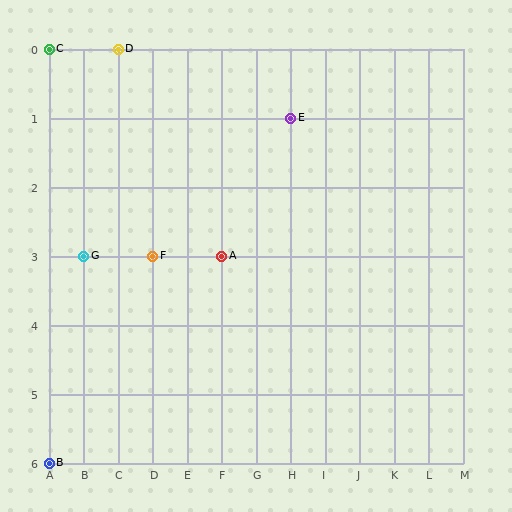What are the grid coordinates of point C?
Point C is at grid coordinates (A, 0).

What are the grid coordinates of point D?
Point D is at grid coordinates (C, 0).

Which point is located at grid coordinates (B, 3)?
Point G is at (B, 3).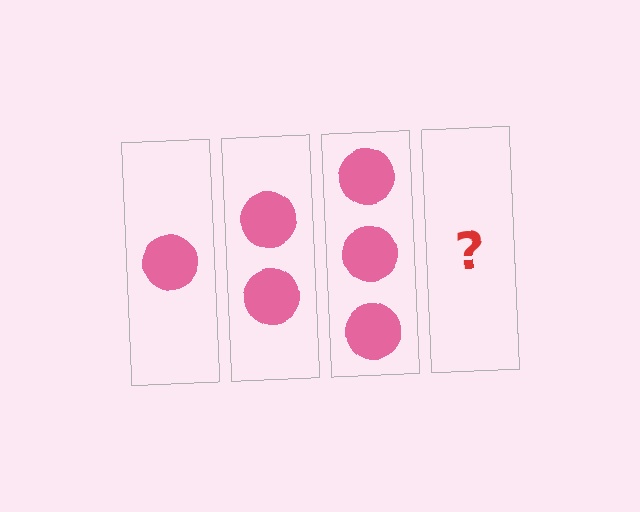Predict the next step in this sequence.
The next step is 4 circles.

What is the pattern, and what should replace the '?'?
The pattern is that each step adds one more circle. The '?' should be 4 circles.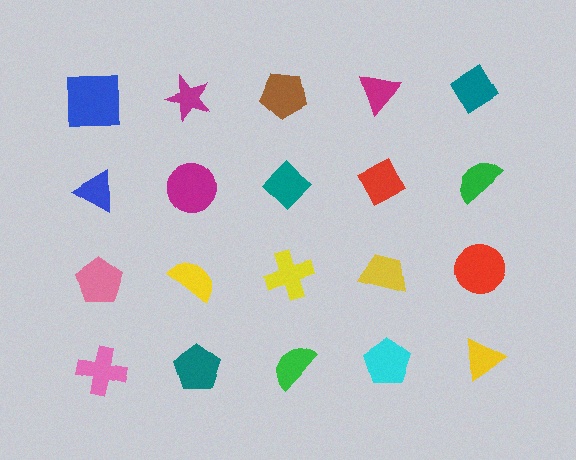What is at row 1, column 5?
A teal diamond.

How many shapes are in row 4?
5 shapes.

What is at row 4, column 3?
A green semicircle.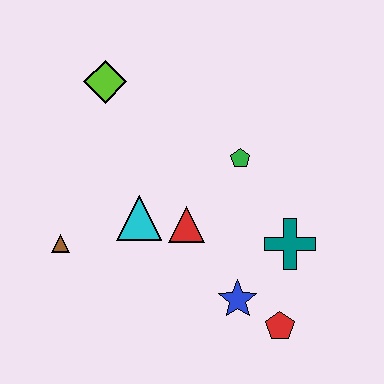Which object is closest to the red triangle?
The cyan triangle is closest to the red triangle.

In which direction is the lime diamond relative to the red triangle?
The lime diamond is above the red triangle.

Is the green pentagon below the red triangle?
No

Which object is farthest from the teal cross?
The lime diamond is farthest from the teal cross.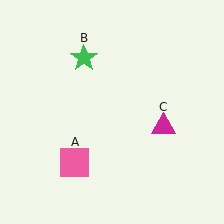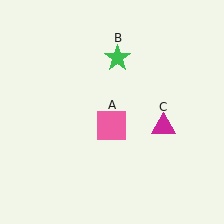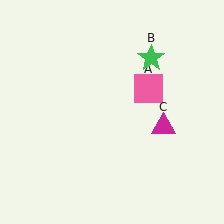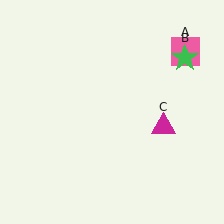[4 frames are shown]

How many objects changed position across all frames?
2 objects changed position: pink square (object A), green star (object B).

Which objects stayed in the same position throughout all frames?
Magenta triangle (object C) remained stationary.